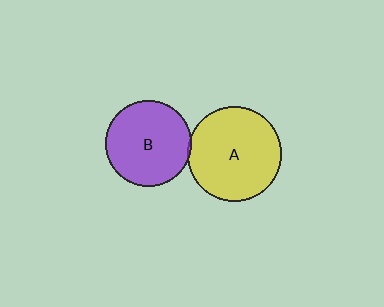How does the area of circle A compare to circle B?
Approximately 1.2 times.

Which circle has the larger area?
Circle A (yellow).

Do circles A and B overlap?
Yes.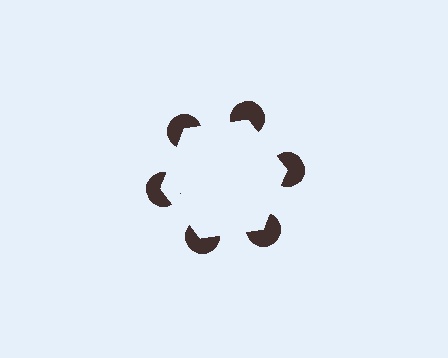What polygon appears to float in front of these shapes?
An illusory hexagon — its edges are inferred from the aligned wedge cuts in the pac-man discs, not physically drawn.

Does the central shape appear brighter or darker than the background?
It typically appears slightly brighter than the background, even though no actual brightness change is drawn.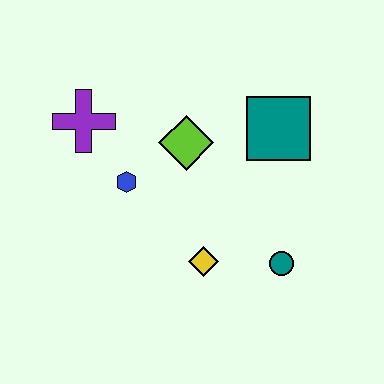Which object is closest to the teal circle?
The yellow diamond is closest to the teal circle.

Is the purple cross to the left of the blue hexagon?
Yes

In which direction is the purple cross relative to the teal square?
The purple cross is to the left of the teal square.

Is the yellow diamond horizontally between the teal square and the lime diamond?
Yes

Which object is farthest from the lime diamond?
The teal circle is farthest from the lime diamond.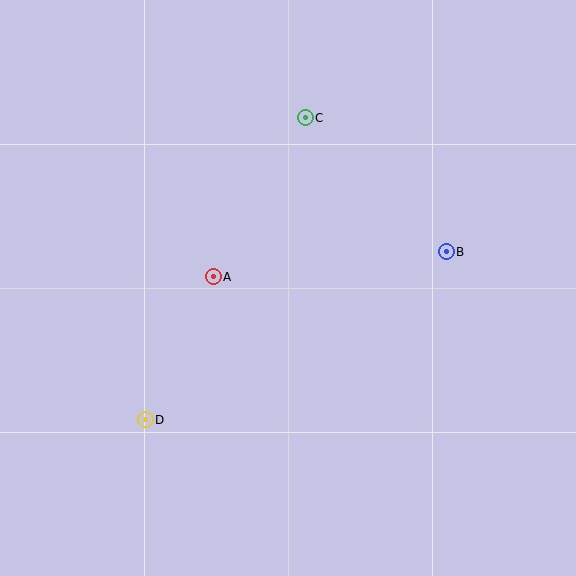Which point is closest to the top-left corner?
Point C is closest to the top-left corner.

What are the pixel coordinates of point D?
Point D is at (145, 420).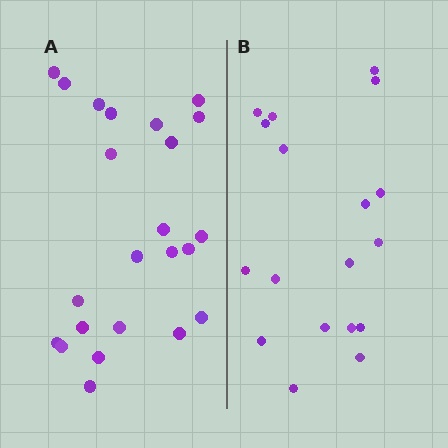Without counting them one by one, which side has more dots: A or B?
Region A (the left region) has more dots.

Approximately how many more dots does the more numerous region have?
Region A has about 5 more dots than region B.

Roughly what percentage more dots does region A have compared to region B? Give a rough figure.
About 30% more.